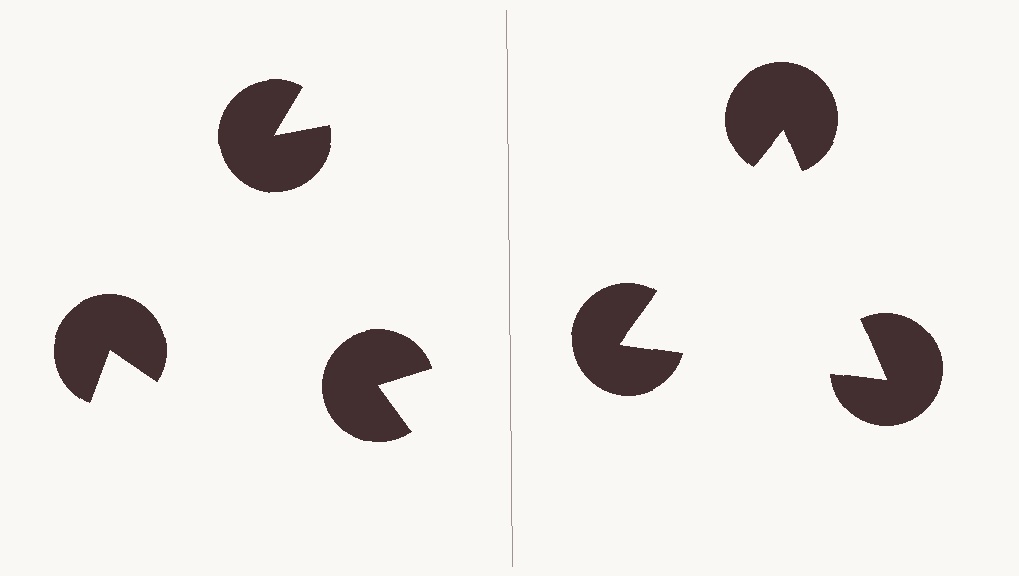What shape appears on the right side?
An illusory triangle.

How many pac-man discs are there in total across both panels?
6 — 3 on each side.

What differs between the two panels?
The pac-man discs are positioned identically on both sides; only the wedge orientations differ. On the right they align to a triangle; on the left they are misaligned.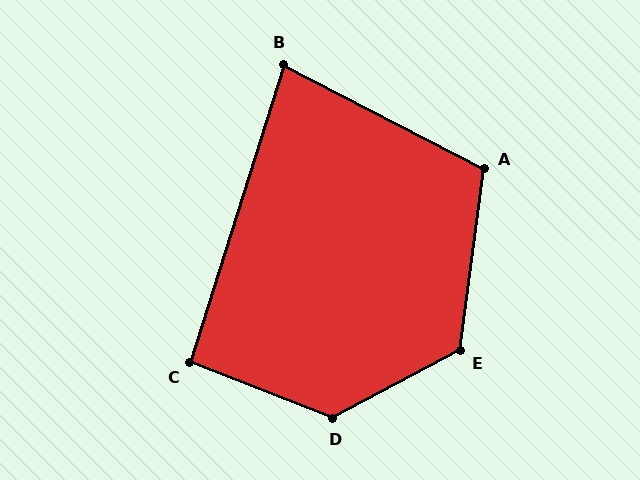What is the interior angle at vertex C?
Approximately 94 degrees (approximately right).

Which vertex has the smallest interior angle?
B, at approximately 80 degrees.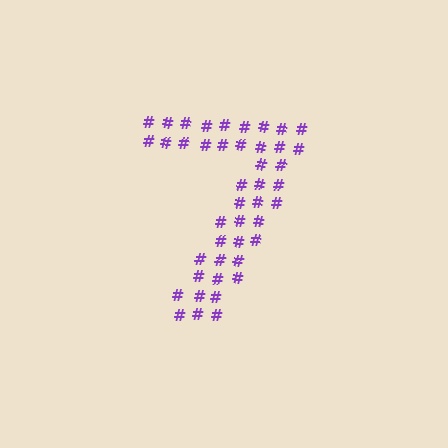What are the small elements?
The small elements are hash symbols.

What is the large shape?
The large shape is the digit 7.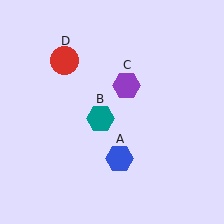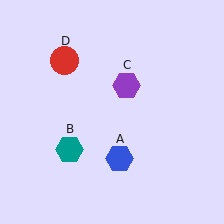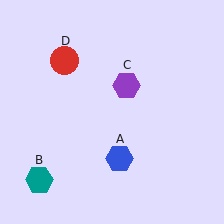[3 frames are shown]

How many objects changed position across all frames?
1 object changed position: teal hexagon (object B).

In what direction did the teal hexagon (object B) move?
The teal hexagon (object B) moved down and to the left.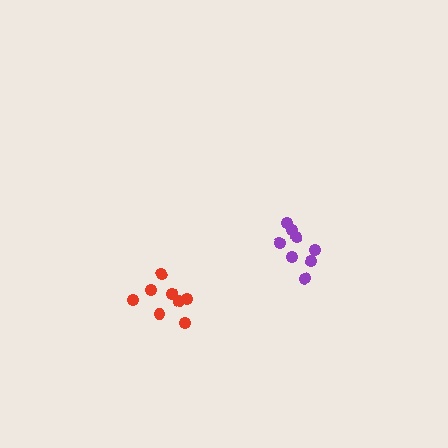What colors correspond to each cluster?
The clusters are colored: purple, red.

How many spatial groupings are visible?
There are 2 spatial groupings.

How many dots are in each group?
Group 1: 8 dots, Group 2: 8 dots (16 total).